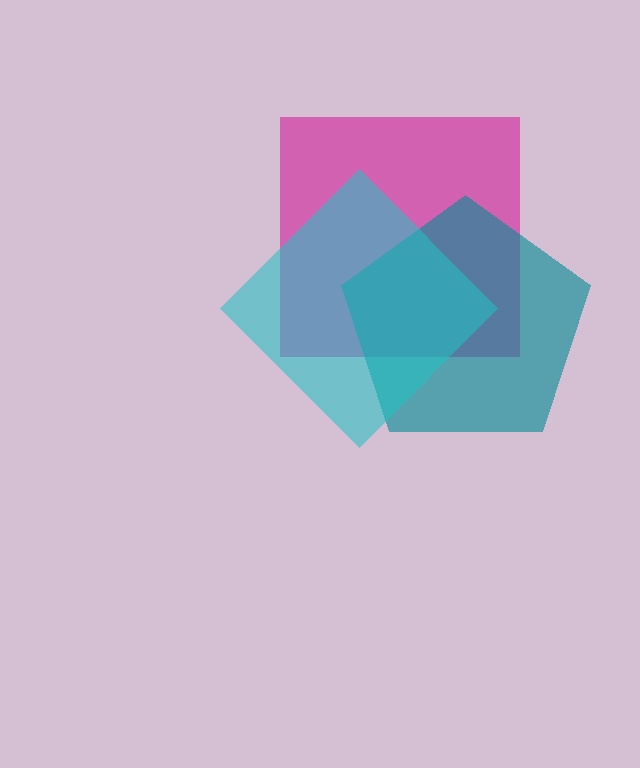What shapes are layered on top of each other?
The layered shapes are: a magenta square, a teal pentagon, a cyan diamond.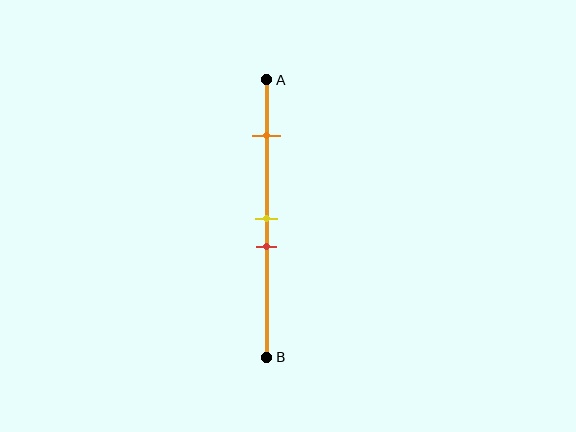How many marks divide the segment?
There are 3 marks dividing the segment.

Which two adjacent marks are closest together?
The yellow and red marks are the closest adjacent pair.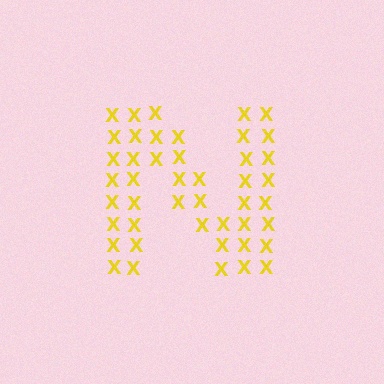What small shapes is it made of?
It is made of small letter X's.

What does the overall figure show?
The overall figure shows the letter N.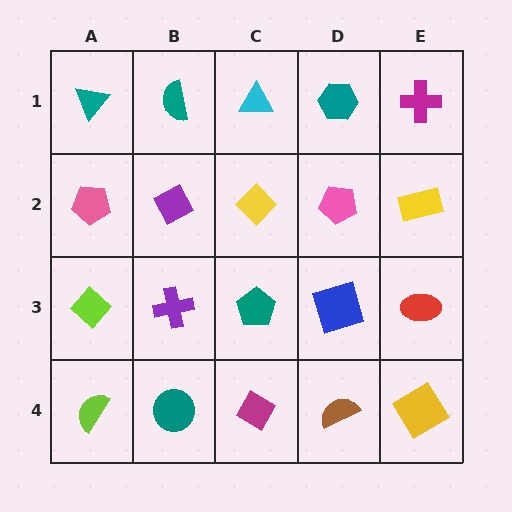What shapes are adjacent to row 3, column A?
A pink pentagon (row 2, column A), a lime semicircle (row 4, column A), a purple cross (row 3, column B).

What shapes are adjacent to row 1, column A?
A pink pentagon (row 2, column A), a teal semicircle (row 1, column B).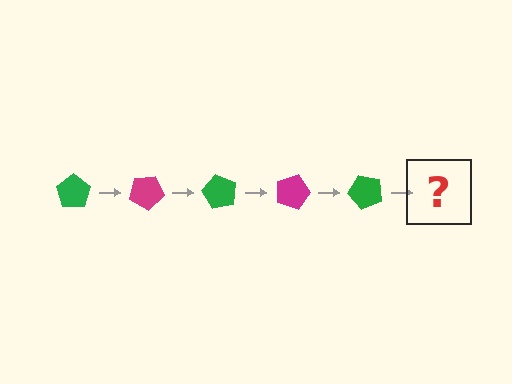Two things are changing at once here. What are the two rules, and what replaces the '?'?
The two rules are that it rotates 30 degrees each step and the color cycles through green and magenta. The '?' should be a magenta pentagon, rotated 150 degrees from the start.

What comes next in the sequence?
The next element should be a magenta pentagon, rotated 150 degrees from the start.